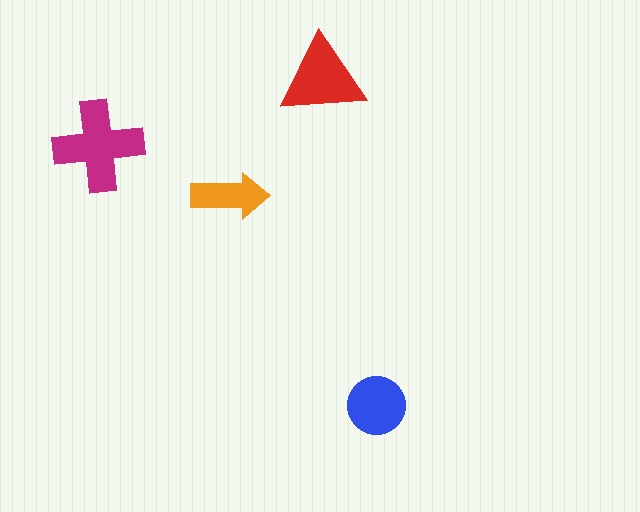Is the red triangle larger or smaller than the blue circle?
Larger.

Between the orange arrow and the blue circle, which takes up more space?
The blue circle.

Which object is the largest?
The magenta cross.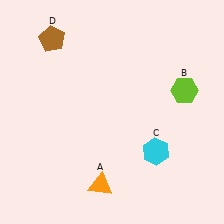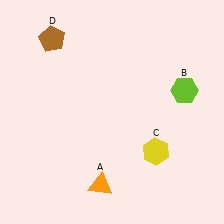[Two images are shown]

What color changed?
The hexagon (C) changed from cyan in Image 1 to yellow in Image 2.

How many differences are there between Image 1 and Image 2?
There is 1 difference between the two images.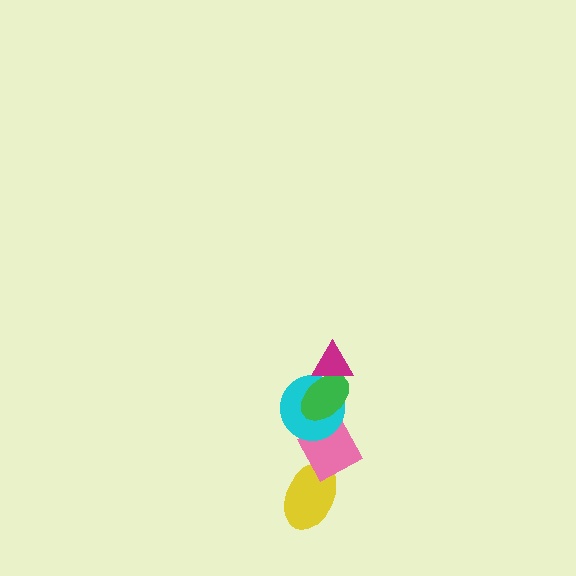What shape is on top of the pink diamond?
The cyan circle is on top of the pink diamond.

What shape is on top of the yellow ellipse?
The pink diamond is on top of the yellow ellipse.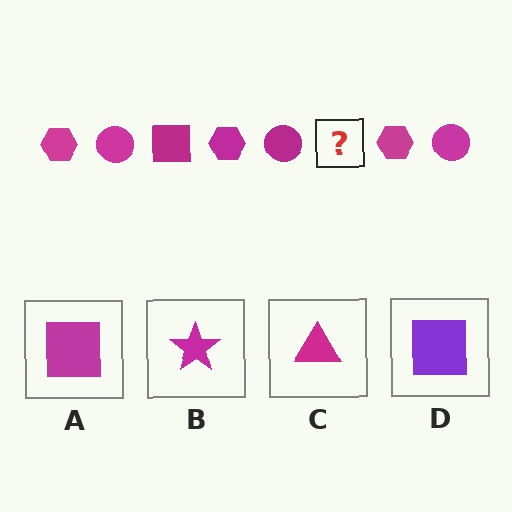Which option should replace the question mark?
Option A.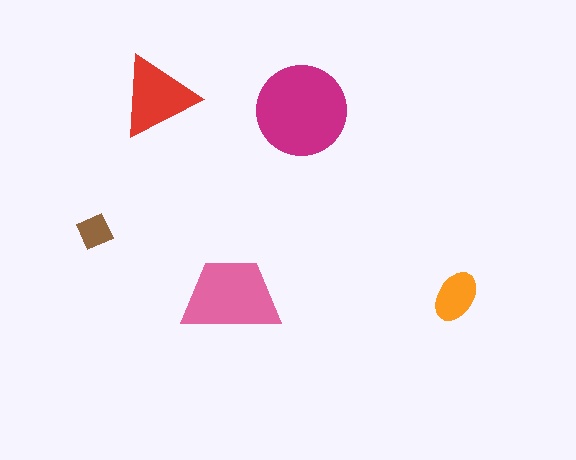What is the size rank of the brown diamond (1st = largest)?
5th.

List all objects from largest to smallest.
The magenta circle, the pink trapezoid, the red triangle, the orange ellipse, the brown diamond.